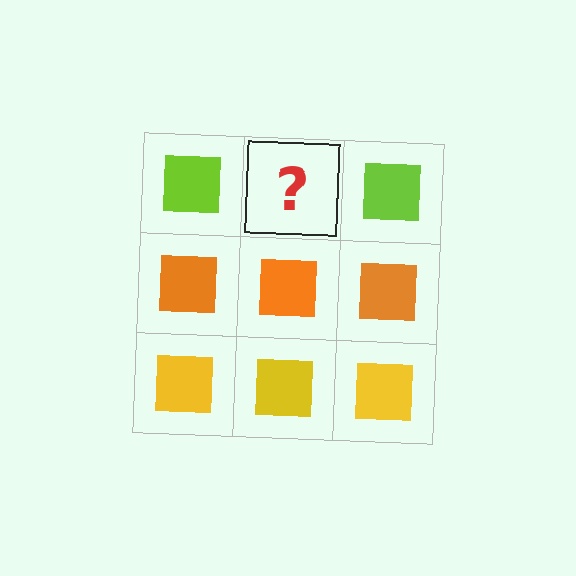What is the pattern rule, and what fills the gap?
The rule is that each row has a consistent color. The gap should be filled with a lime square.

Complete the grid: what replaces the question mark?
The question mark should be replaced with a lime square.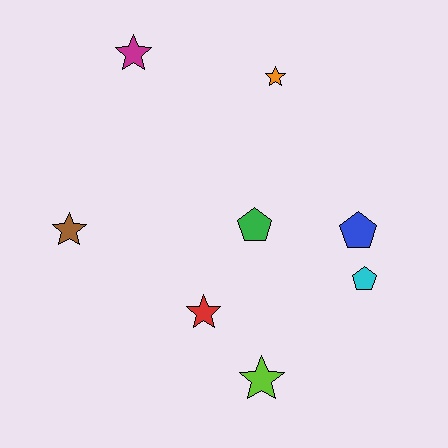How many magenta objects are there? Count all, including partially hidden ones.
There is 1 magenta object.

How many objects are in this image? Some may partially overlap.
There are 8 objects.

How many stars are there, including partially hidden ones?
There are 5 stars.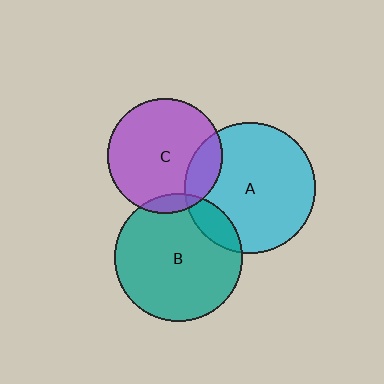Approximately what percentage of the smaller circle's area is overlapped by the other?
Approximately 10%.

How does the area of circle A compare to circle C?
Approximately 1.3 times.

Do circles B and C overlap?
Yes.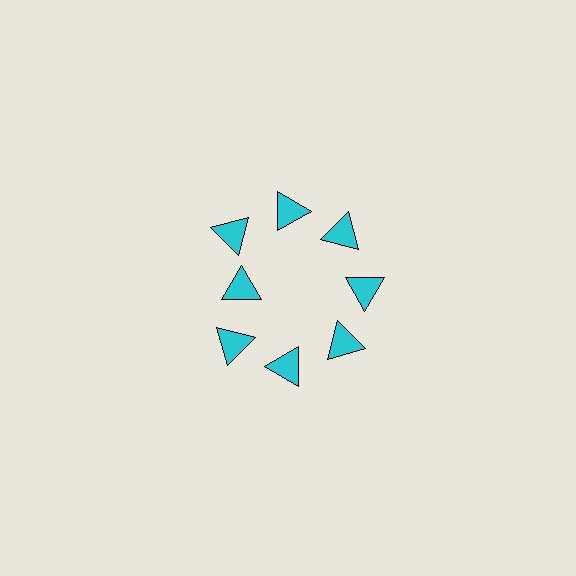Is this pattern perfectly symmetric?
No. The 8 cyan triangles are arranged in a ring, but one element near the 9 o'clock position is pulled inward toward the center, breaking the 8-fold rotational symmetry.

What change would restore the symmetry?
The symmetry would be restored by moving it outward, back onto the ring so that all 8 triangles sit at equal angles and equal distance from the center.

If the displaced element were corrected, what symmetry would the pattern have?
It would have 8-fold rotational symmetry — the pattern would map onto itself every 45 degrees.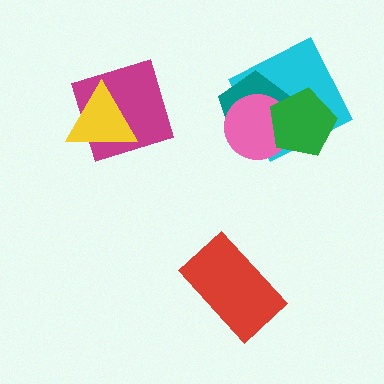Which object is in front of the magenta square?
The yellow triangle is in front of the magenta square.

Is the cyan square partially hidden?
Yes, it is partially covered by another shape.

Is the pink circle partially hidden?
Yes, it is partially covered by another shape.